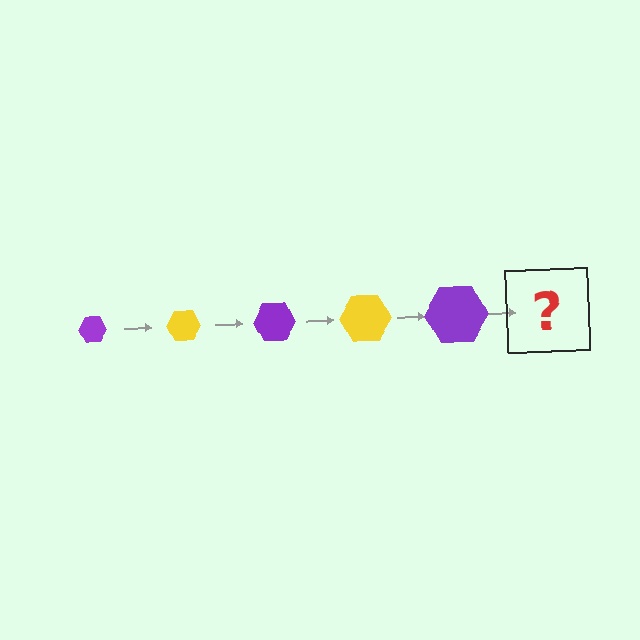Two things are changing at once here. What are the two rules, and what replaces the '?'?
The two rules are that the hexagon grows larger each step and the color cycles through purple and yellow. The '?' should be a yellow hexagon, larger than the previous one.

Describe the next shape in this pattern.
It should be a yellow hexagon, larger than the previous one.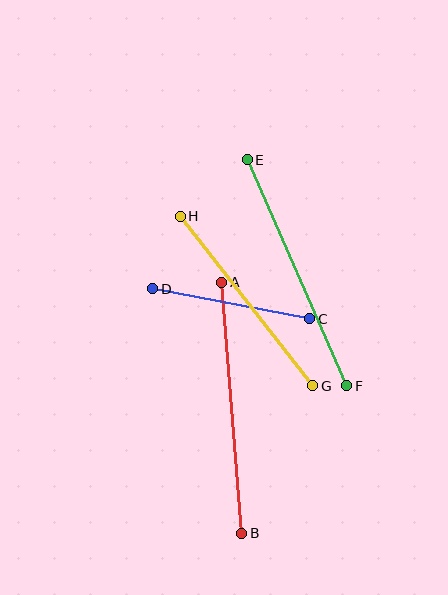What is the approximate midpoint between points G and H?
The midpoint is at approximately (246, 301) pixels.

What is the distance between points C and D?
The distance is approximately 160 pixels.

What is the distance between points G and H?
The distance is approximately 215 pixels.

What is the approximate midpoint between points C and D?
The midpoint is at approximately (231, 304) pixels.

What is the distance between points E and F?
The distance is approximately 247 pixels.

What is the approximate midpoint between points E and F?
The midpoint is at approximately (297, 273) pixels.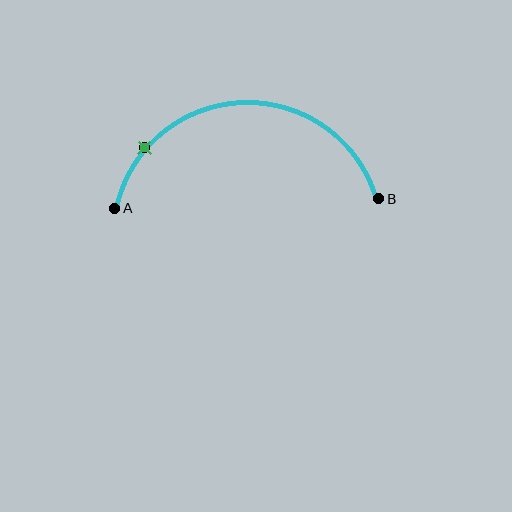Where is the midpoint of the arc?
The arc midpoint is the point on the curve farthest from the straight line joining A and B. It sits above that line.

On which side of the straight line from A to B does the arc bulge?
The arc bulges above the straight line connecting A and B.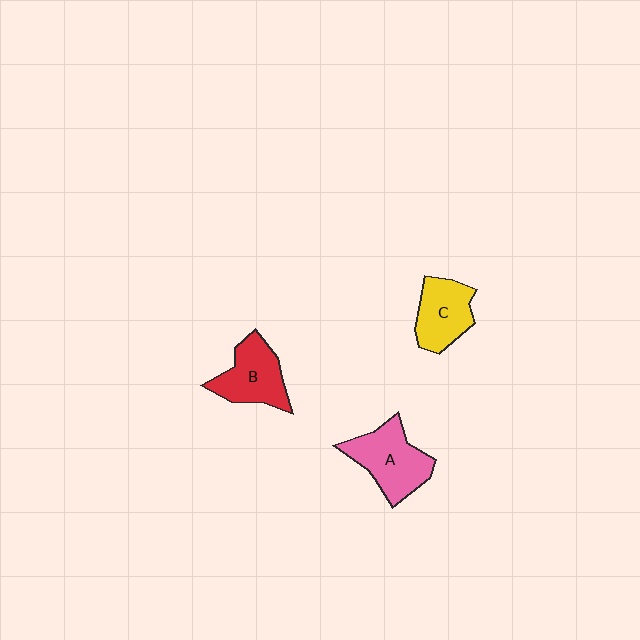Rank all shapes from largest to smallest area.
From largest to smallest: A (pink), B (red), C (yellow).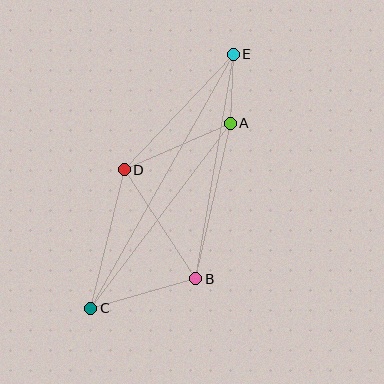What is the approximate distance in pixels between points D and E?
The distance between D and E is approximately 159 pixels.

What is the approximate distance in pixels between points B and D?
The distance between B and D is approximately 130 pixels.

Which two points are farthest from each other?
Points C and E are farthest from each other.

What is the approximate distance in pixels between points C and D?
The distance between C and D is approximately 142 pixels.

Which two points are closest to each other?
Points A and E are closest to each other.